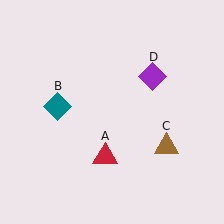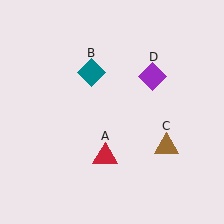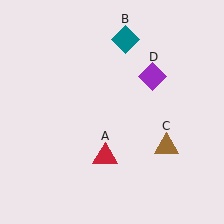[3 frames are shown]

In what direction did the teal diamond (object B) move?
The teal diamond (object B) moved up and to the right.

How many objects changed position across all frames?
1 object changed position: teal diamond (object B).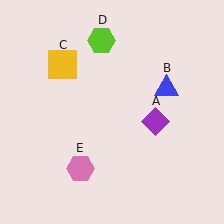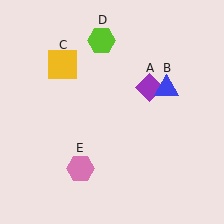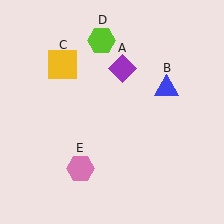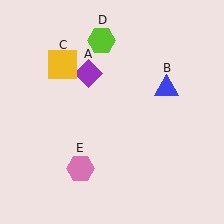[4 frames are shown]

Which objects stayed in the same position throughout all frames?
Blue triangle (object B) and yellow square (object C) and lime hexagon (object D) and pink hexagon (object E) remained stationary.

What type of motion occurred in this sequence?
The purple diamond (object A) rotated counterclockwise around the center of the scene.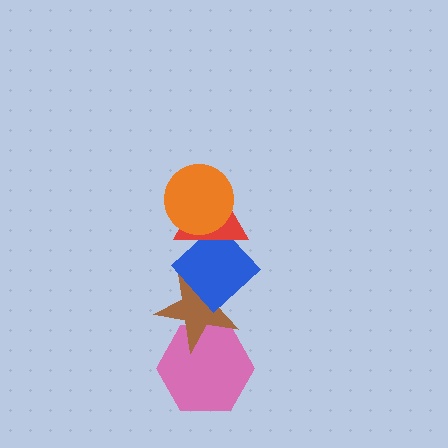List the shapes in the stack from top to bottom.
From top to bottom: the orange circle, the red triangle, the blue diamond, the brown star, the pink hexagon.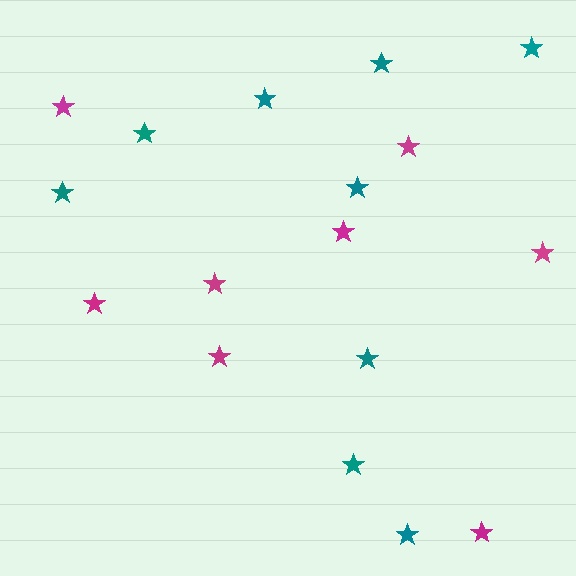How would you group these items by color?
There are 2 groups: one group of magenta stars (8) and one group of teal stars (9).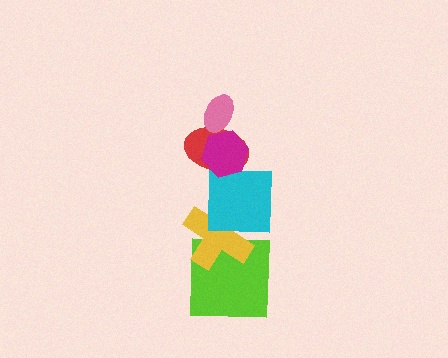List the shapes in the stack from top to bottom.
From top to bottom: the pink ellipse, the magenta hexagon, the red ellipse, the cyan square, the yellow cross, the lime square.